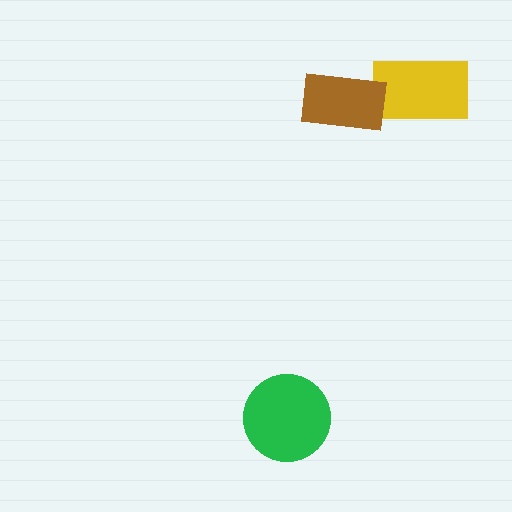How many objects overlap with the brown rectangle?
1 object overlaps with the brown rectangle.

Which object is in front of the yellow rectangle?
The brown rectangle is in front of the yellow rectangle.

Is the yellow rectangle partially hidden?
Yes, it is partially covered by another shape.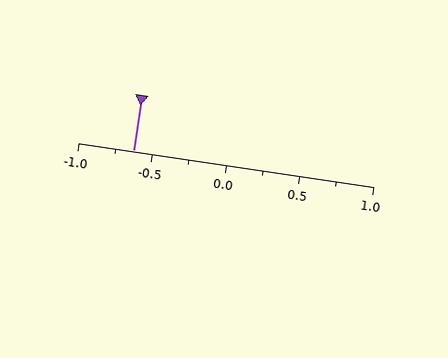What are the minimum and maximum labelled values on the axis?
The axis runs from -1.0 to 1.0.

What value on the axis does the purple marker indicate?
The marker indicates approximately -0.62.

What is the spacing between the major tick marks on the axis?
The major ticks are spaced 0.5 apart.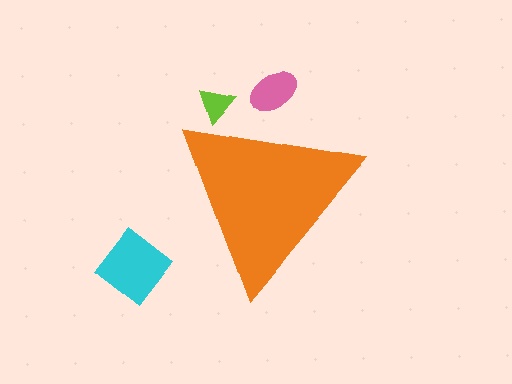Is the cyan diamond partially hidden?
No, the cyan diamond is fully visible.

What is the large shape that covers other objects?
An orange triangle.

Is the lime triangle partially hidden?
Yes, the lime triangle is partially hidden behind the orange triangle.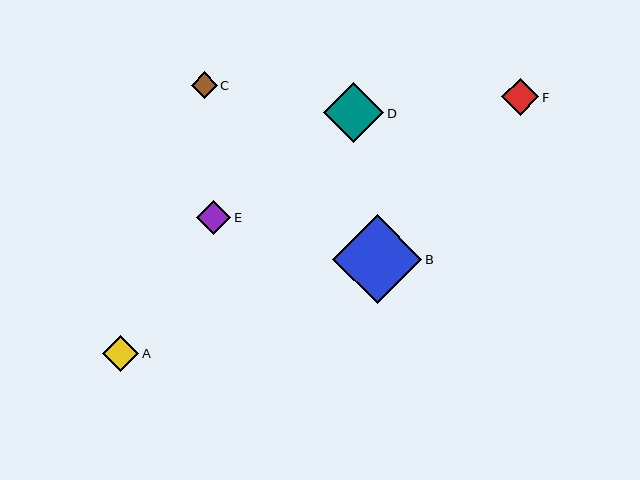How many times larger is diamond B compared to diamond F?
Diamond B is approximately 2.4 times the size of diamond F.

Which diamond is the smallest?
Diamond C is the smallest with a size of approximately 26 pixels.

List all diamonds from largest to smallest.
From largest to smallest: B, D, F, A, E, C.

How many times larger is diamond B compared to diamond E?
Diamond B is approximately 2.6 times the size of diamond E.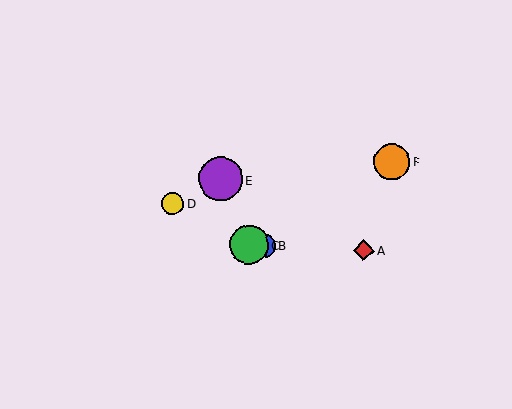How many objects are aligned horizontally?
3 objects (A, B, C) are aligned horizontally.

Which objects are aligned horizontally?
Objects A, B, C are aligned horizontally.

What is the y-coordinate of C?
Object C is at y≈245.